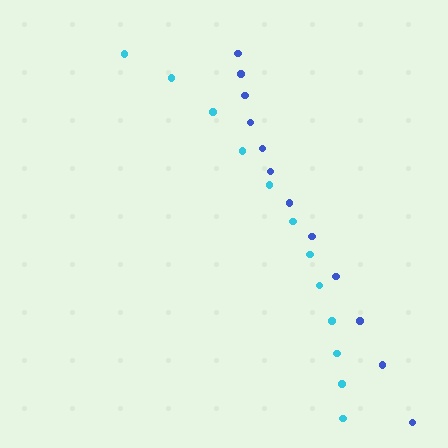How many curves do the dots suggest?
There are 2 distinct paths.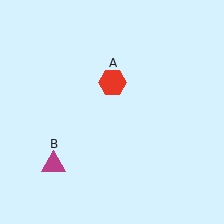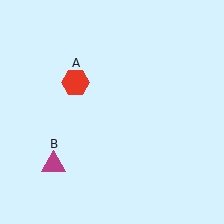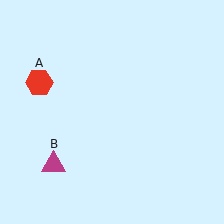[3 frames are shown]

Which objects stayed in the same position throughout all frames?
Magenta triangle (object B) remained stationary.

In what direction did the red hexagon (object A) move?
The red hexagon (object A) moved left.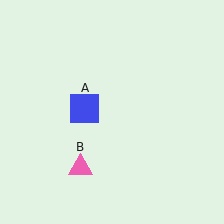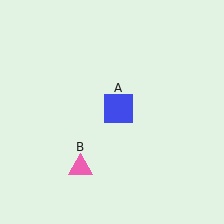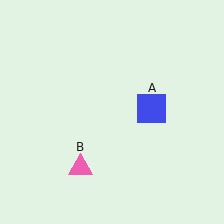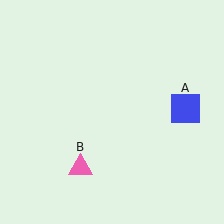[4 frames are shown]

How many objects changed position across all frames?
1 object changed position: blue square (object A).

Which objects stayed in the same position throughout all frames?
Pink triangle (object B) remained stationary.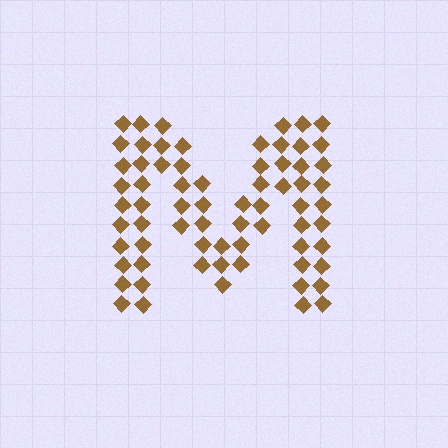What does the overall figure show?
The overall figure shows the letter M.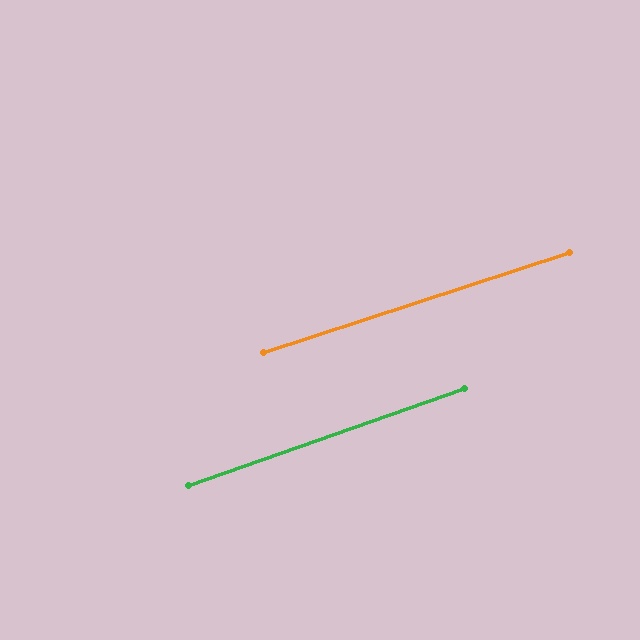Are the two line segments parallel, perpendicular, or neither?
Parallel — their directions differ by only 1.4°.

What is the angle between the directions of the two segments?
Approximately 1 degree.